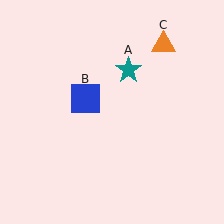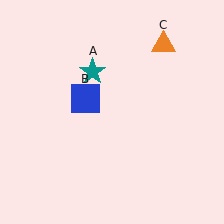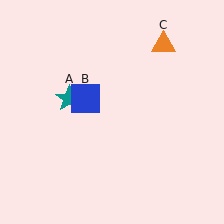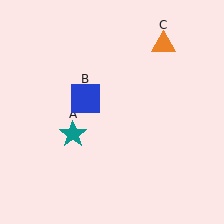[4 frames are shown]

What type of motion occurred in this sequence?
The teal star (object A) rotated counterclockwise around the center of the scene.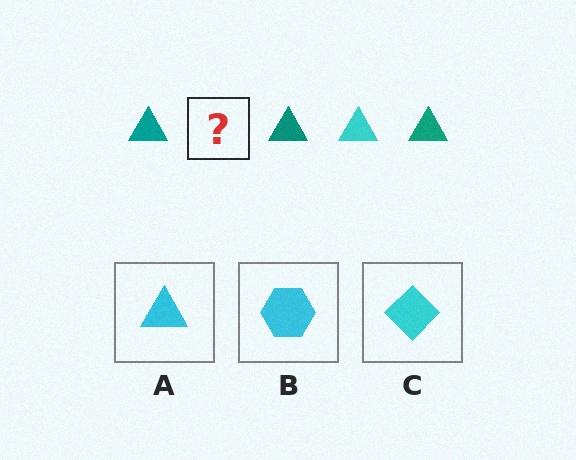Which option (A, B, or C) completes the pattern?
A.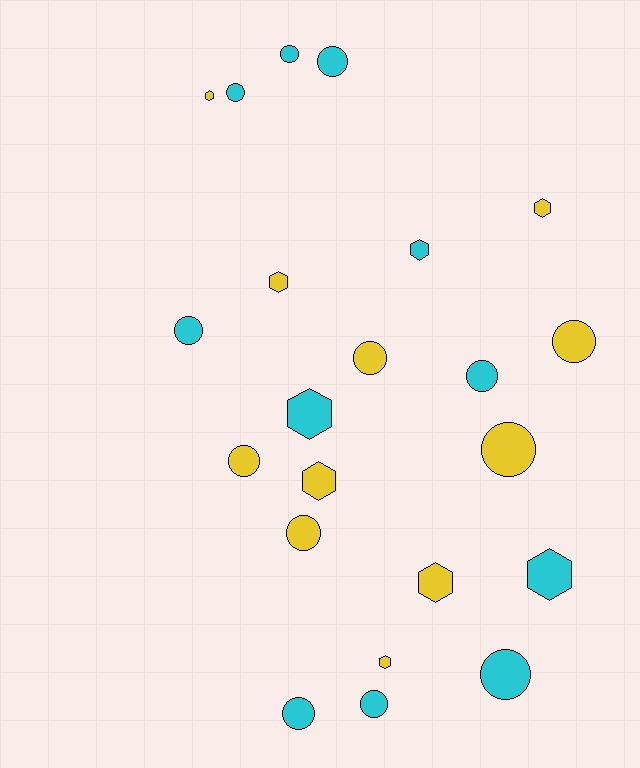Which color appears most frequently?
Cyan, with 11 objects.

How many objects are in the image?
There are 22 objects.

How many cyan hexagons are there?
There are 3 cyan hexagons.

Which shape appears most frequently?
Circle, with 13 objects.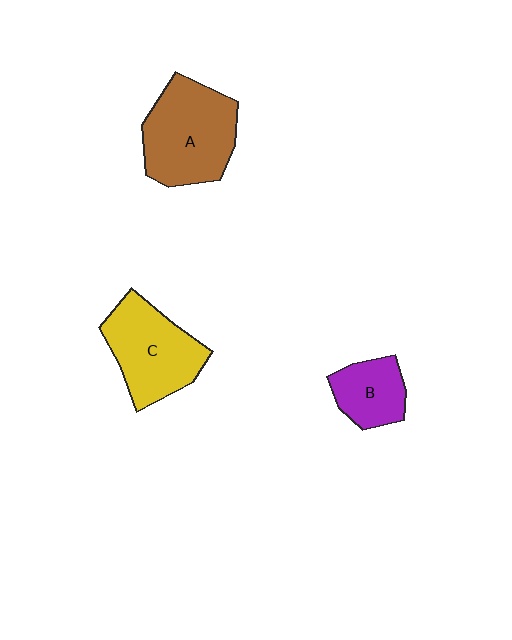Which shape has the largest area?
Shape A (brown).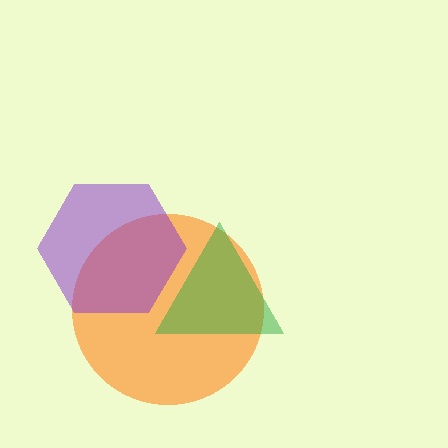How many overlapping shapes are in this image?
There are 3 overlapping shapes in the image.